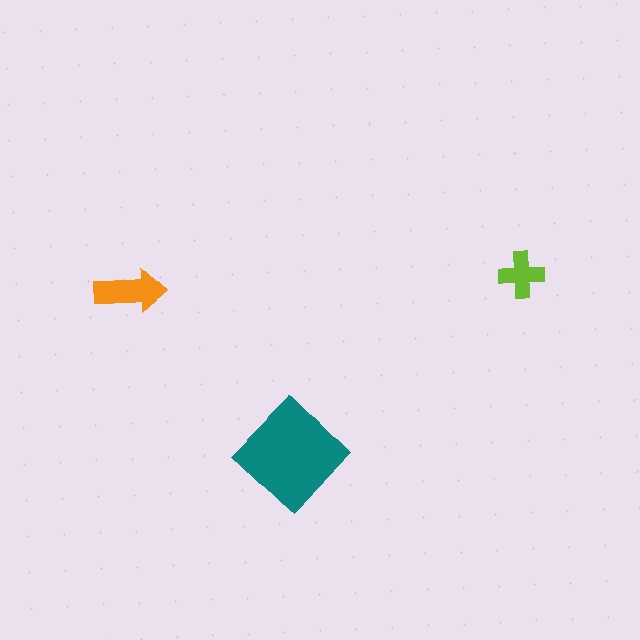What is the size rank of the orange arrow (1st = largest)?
2nd.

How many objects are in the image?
There are 3 objects in the image.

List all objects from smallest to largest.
The lime cross, the orange arrow, the teal diamond.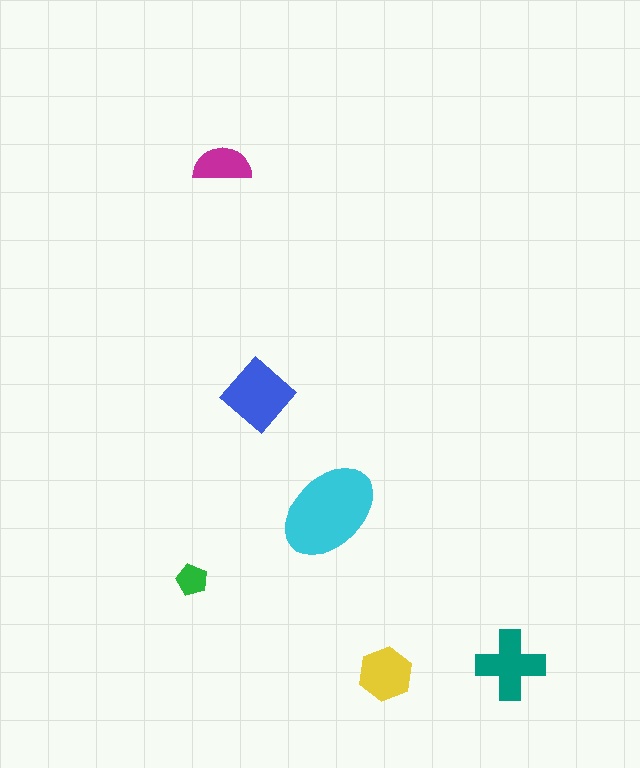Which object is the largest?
The cyan ellipse.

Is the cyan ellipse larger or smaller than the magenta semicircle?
Larger.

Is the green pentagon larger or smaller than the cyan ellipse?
Smaller.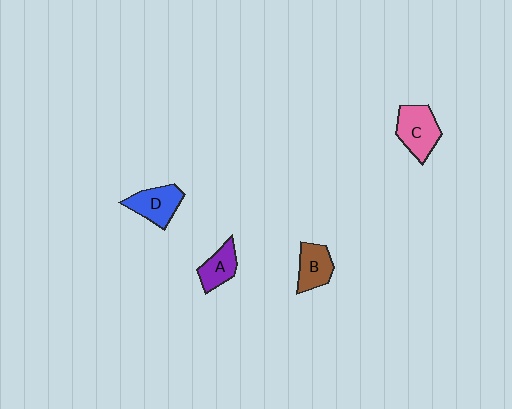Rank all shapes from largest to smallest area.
From largest to smallest: C (pink), D (blue), B (brown), A (purple).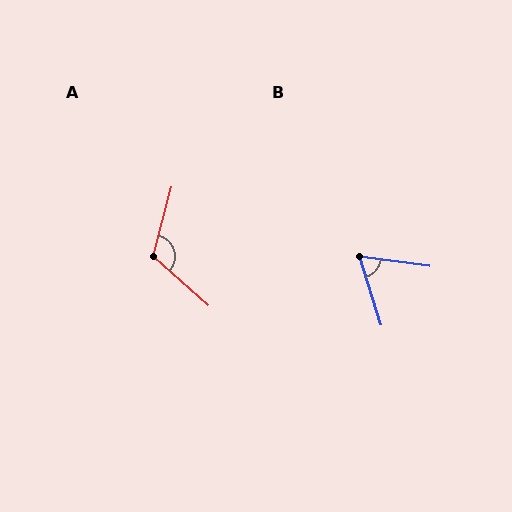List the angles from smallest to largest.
B (65°), A (117°).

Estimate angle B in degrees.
Approximately 65 degrees.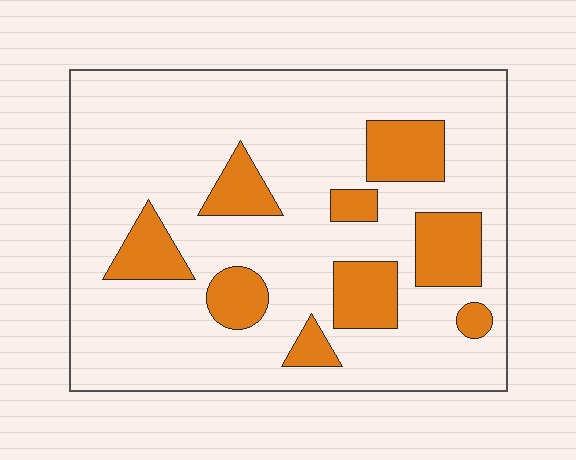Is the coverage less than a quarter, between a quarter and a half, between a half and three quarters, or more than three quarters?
Less than a quarter.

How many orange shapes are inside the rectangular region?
9.